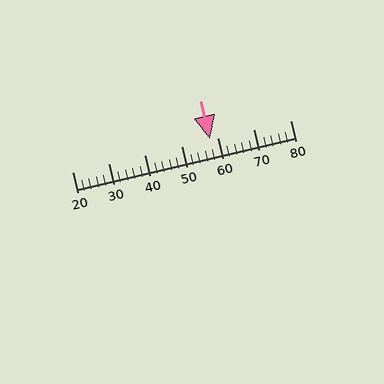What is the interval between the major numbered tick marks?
The major tick marks are spaced 10 units apart.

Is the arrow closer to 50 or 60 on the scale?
The arrow is closer to 60.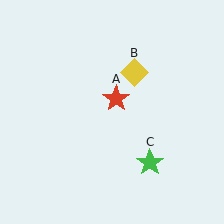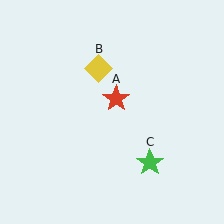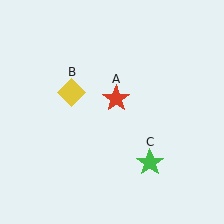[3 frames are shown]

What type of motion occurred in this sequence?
The yellow diamond (object B) rotated counterclockwise around the center of the scene.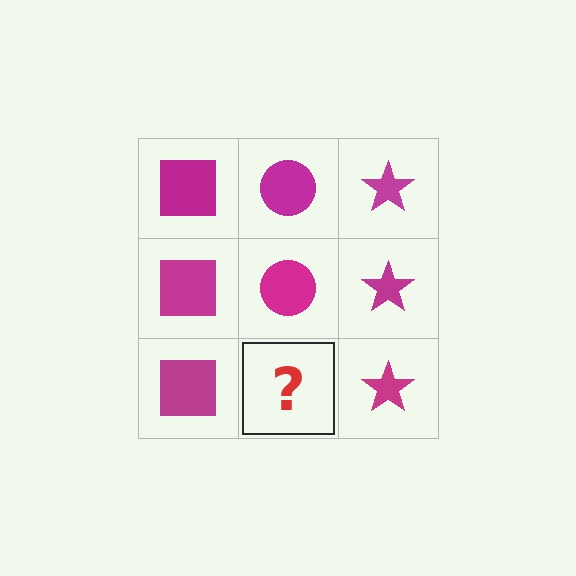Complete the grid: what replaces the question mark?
The question mark should be replaced with a magenta circle.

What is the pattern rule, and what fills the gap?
The rule is that each column has a consistent shape. The gap should be filled with a magenta circle.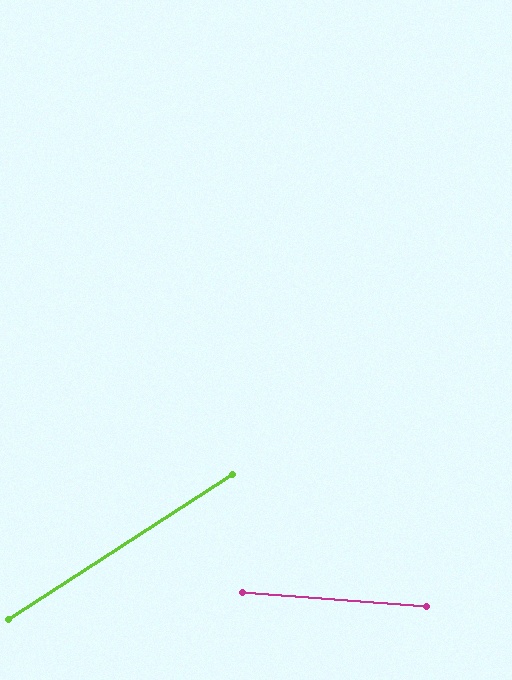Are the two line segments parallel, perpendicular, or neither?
Neither parallel nor perpendicular — they differ by about 37°.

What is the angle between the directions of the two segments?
Approximately 37 degrees.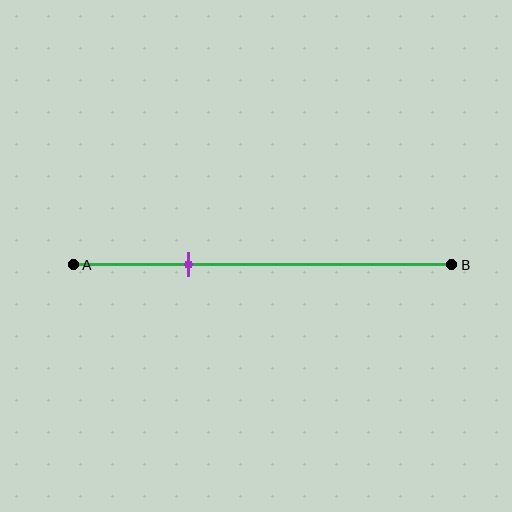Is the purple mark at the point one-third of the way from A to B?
Yes, the mark is approximately at the one-third point.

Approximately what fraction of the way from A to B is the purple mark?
The purple mark is approximately 30% of the way from A to B.